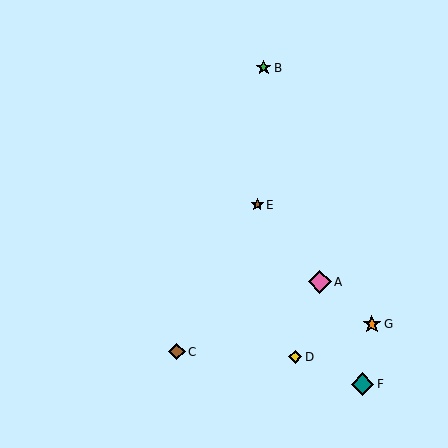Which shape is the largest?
The pink diamond (labeled A) is the largest.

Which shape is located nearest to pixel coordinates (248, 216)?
The brown star (labeled E) at (257, 205) is nearest to that location.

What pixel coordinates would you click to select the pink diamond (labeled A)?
Click at (320, 282) to select the pink diamond A.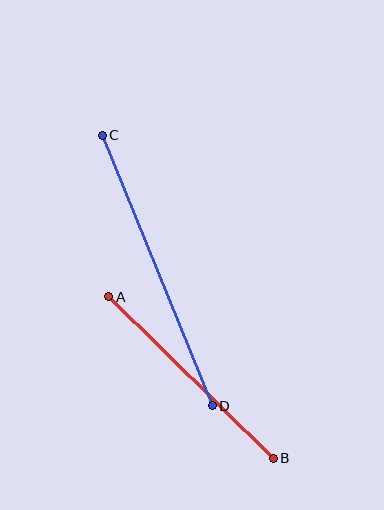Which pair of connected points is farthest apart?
Points C and D are farthest apart.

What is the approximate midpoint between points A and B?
The midpoint is at approximately (191, 378) pixels.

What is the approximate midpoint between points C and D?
The midpoint is at approximately (157, 271) pixels.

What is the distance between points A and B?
The distance is approximately 231 pixels.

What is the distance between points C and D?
The distance is approximately 292 pixels.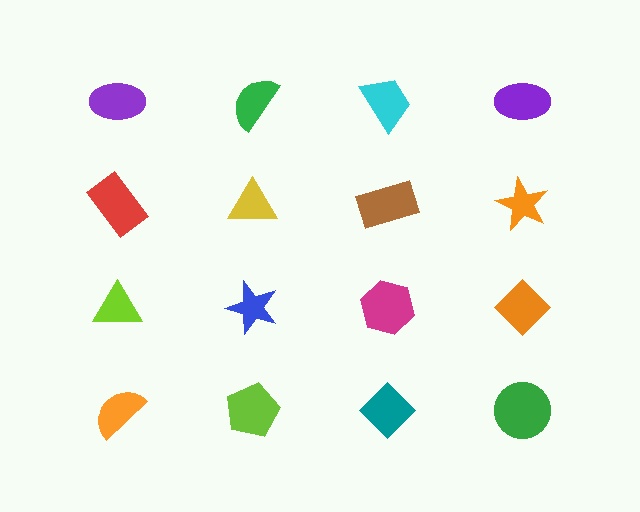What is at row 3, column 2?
A blue star.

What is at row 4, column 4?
A green circle.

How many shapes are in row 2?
4 shapes.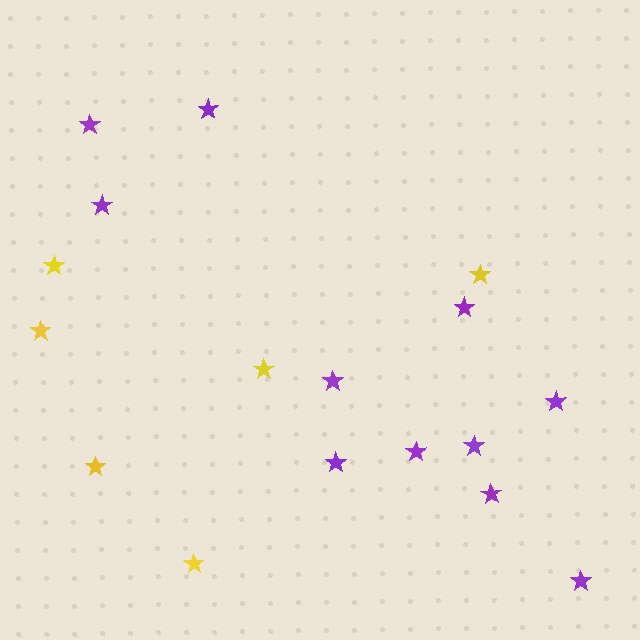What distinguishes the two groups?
There are 2 groups: one group of purple stars (11) and one group of yellow stars (6).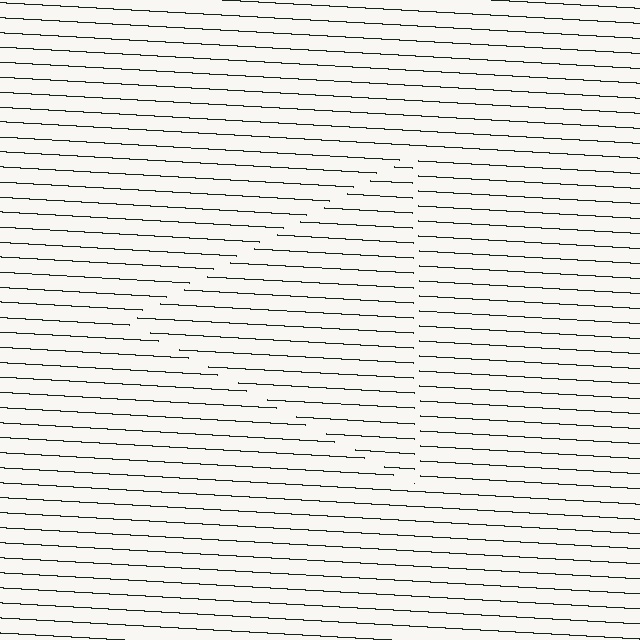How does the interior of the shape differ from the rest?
The interior of the shape contains the same grating, shifted by half a period — the contour is defined by the phase discontinuity where line-ends from the inner and outer gratings abut.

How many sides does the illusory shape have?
3 sides — the line-ends trace a triangle.